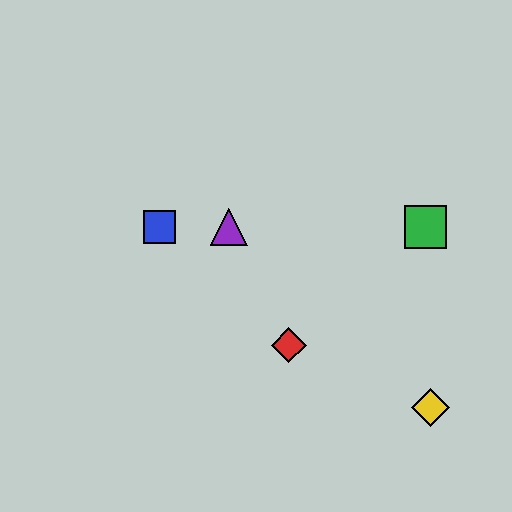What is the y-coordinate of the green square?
The green square is at y≈227.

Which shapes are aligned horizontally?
The blue square, the green square, the purple triangle are aligned horizontally.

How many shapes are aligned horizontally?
3 shapes (the blue square, the green square, the purple triangle) are aligned horizontally.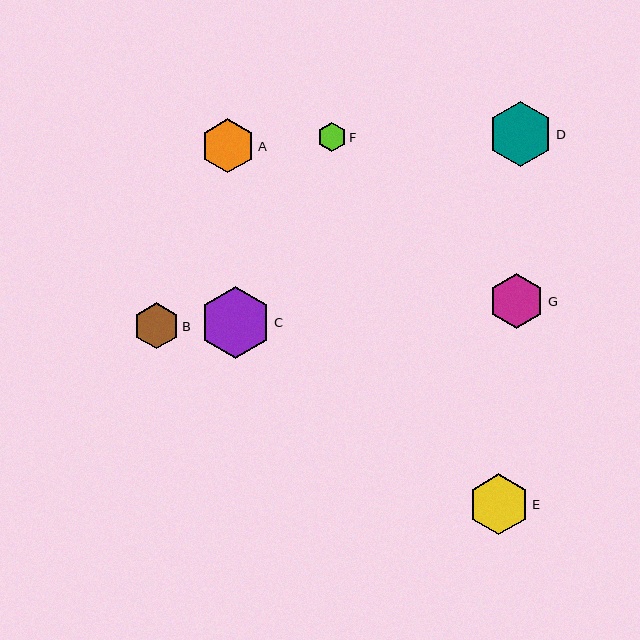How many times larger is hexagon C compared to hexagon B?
Hexagon C is approximately 1.6 times the size of hexagon B.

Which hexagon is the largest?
Hexagon C is the largest with a size of approximately 72 pixels.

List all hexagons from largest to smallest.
From largest to smallest: C, D, E, G, A, B, F.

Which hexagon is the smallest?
Hexagon F is the smallest with a size of approximately 29 pixels.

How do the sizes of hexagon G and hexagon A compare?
Hexagon G and hexagon A are approximately the same size.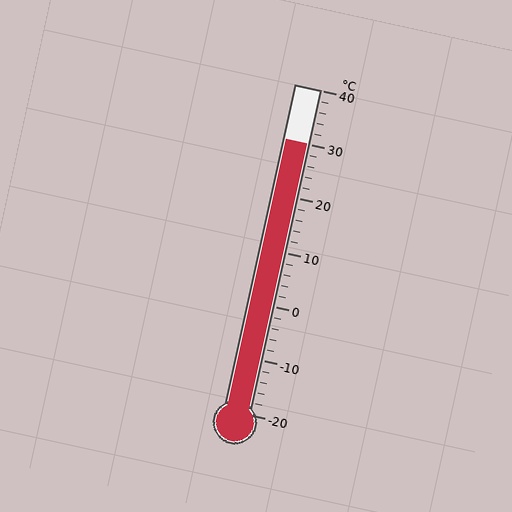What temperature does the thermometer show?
The thermometer shows approximately 30°C.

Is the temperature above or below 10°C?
The temperature is above 10°C.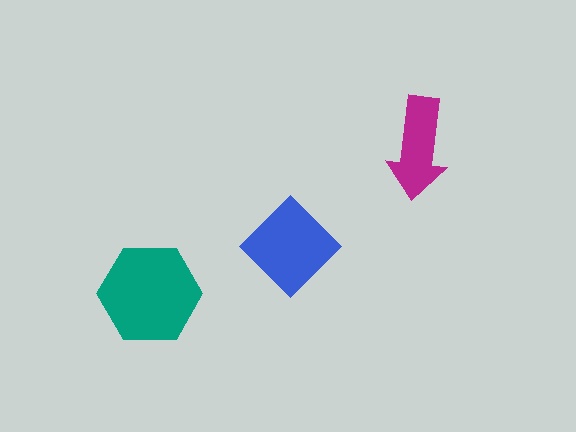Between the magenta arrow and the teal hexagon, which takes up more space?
The teal hexagon.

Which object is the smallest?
The magenta arrow.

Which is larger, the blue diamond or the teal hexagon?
The teal hexagon.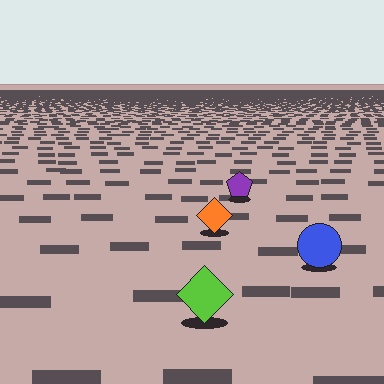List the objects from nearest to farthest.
From nearest to farthest: the lime diamond, the blue circle, the orange diamond, the purple pentagon.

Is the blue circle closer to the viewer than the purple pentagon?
Yes. The blue circle is closer — you can tell from the texture gradient: the ground texture is coarser near it.